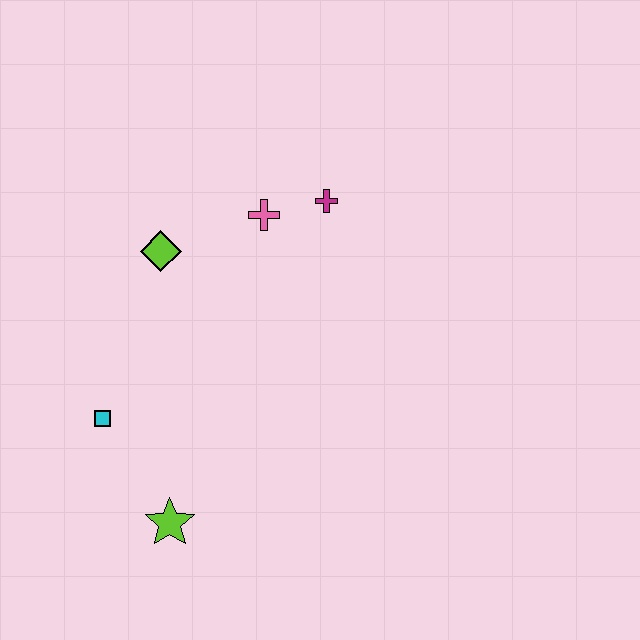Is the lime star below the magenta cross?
Yes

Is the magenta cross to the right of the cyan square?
Yes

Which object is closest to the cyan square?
The lime star is closest to the cyan square.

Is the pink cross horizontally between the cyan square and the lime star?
No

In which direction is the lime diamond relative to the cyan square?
The lime diamond is above the cyan square.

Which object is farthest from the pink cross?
The lime star is farthest from the pink cross.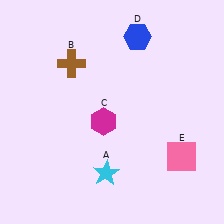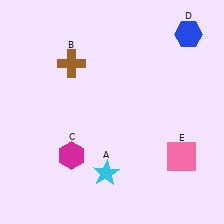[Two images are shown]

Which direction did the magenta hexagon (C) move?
The magenta hexagon (C) moved down.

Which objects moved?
The objects that moved are: the magenta hexagon (C), the blue hexagon (D).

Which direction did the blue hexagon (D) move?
The blue hexagon (D) moved right.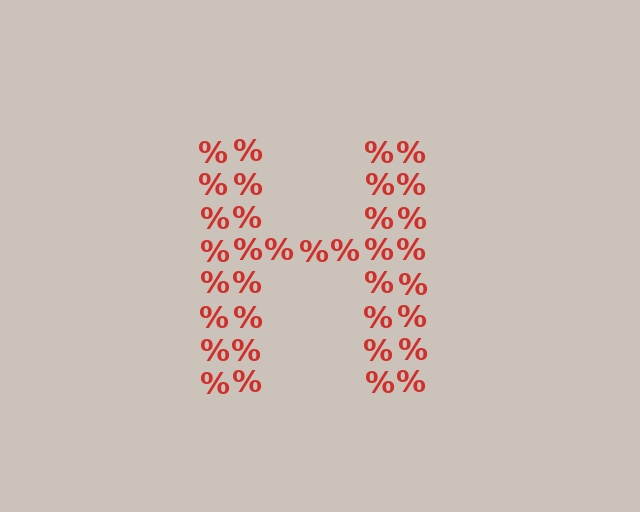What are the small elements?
The small elements are percent signs.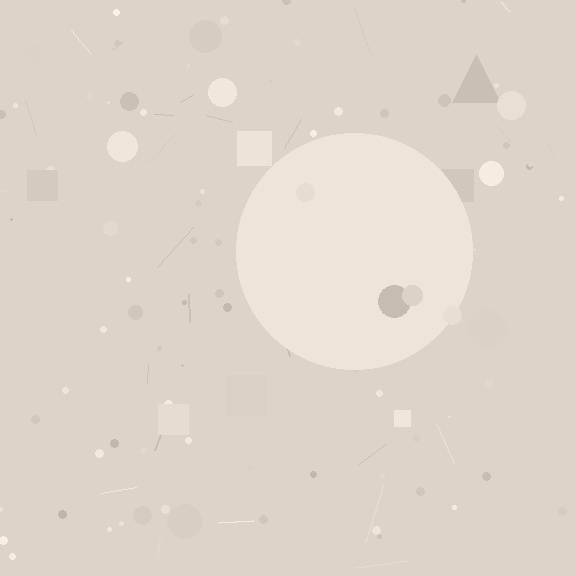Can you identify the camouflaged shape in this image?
The camouflaged shape is a circle.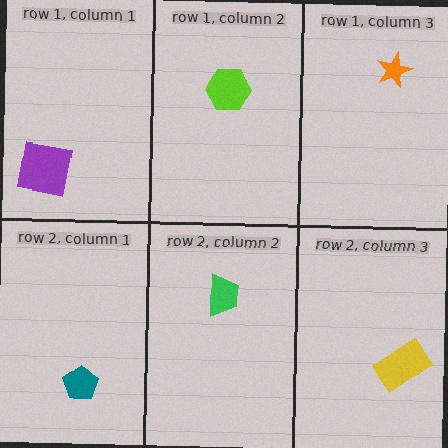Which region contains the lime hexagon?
The row 1, column 2 region.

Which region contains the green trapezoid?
The row 2, column 2 region.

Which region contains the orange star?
The row 1, column 3 region.